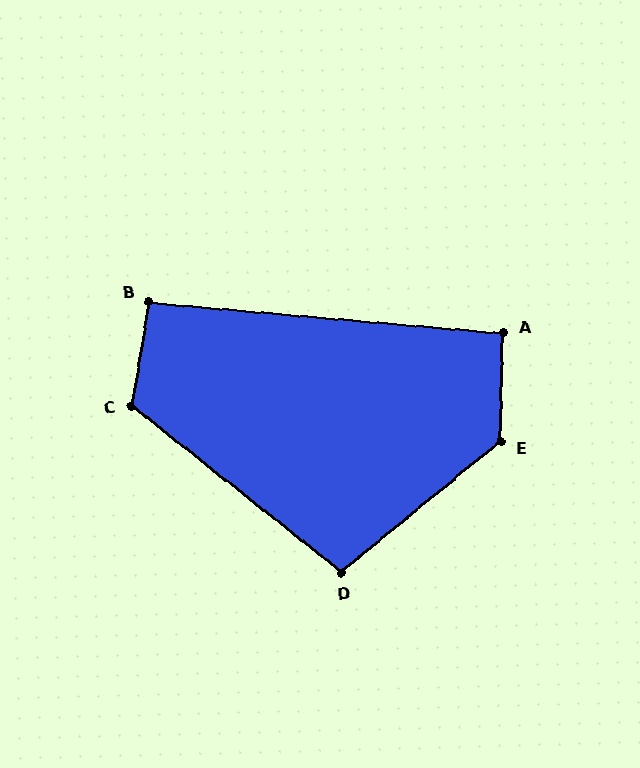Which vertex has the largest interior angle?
E, at approximately 130 degrees.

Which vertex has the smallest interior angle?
A, at approximately 94 degrees.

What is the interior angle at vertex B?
Approximately 94 degrees (approximately right).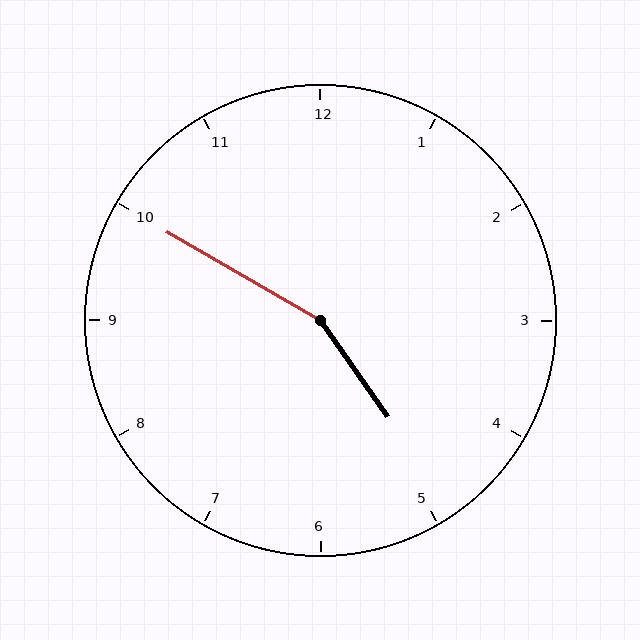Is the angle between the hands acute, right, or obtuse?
It is obtuse.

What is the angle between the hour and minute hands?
Approximately 155 degrees.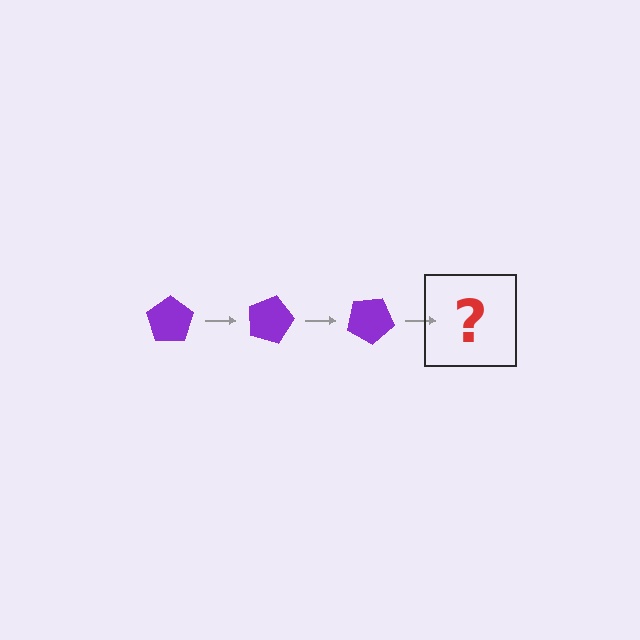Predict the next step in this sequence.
The next step is a purple pentagon rotated 45 degrees.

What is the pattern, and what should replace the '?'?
The pattern is that the pentagon rotates 15 degrees each step. The '?' should be a purple pentagon rotated 45 degrees.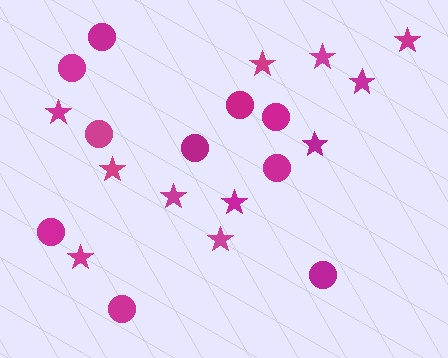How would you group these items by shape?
There are 2 groups: one group of circles (10) and one group of stars (11).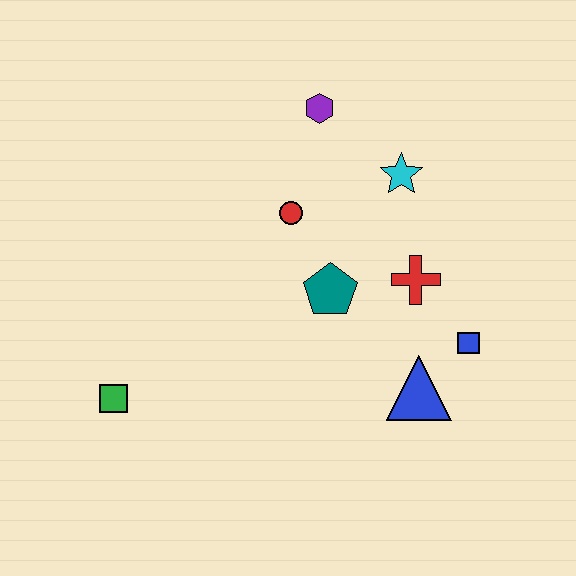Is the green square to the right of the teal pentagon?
No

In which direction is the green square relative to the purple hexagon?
The green square is below the purple hexagon.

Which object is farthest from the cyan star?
The green square is farthest from the cyan star.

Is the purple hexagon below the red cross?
No